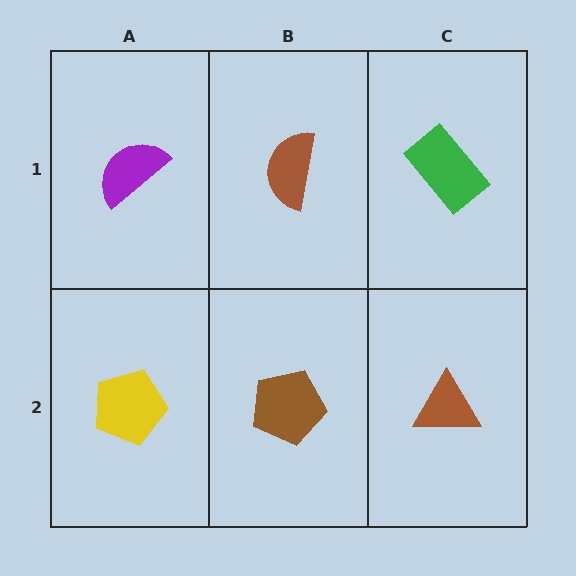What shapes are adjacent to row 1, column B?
A brown pentagon (row 2, column B), a purple semicircle (row 1, column A), a green rectangle (row 1, column C).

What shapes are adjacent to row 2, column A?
A purple semicircle (row 1, column A), a brown pentagon (row 2, column B).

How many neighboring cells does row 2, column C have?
2.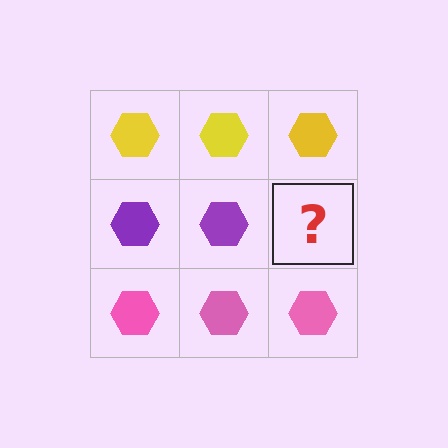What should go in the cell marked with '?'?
The missing cell should contain a purple hexagon.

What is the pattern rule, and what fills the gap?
The rule is that each row has a consistent color. The gap should be filled with a purple hexagon.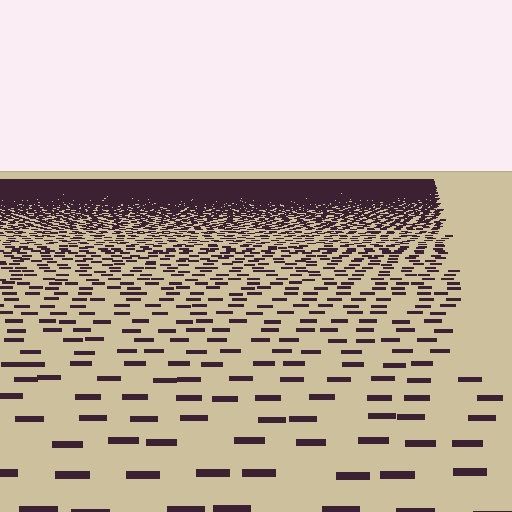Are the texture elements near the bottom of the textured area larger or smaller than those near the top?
Larger. Near the bottom, elements are closer to the viewer and appear at a bigger on-screen size.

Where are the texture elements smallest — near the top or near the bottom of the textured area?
Near the top.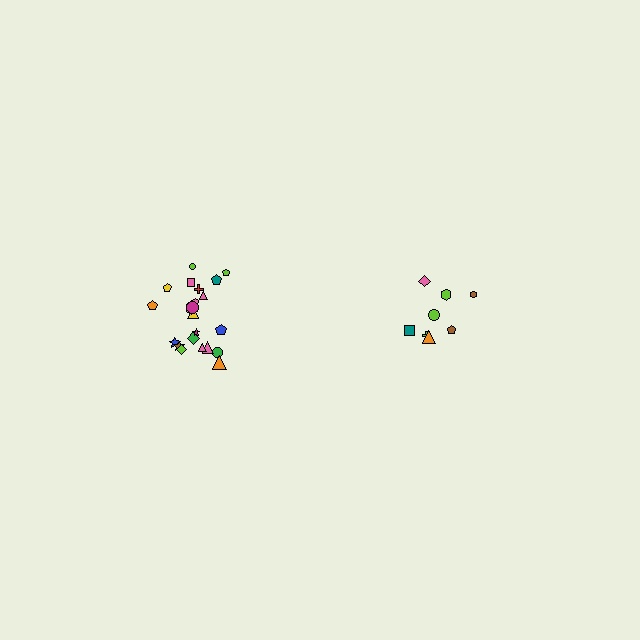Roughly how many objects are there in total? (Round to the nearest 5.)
Roughly 30 objects in total.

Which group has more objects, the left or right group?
The left group.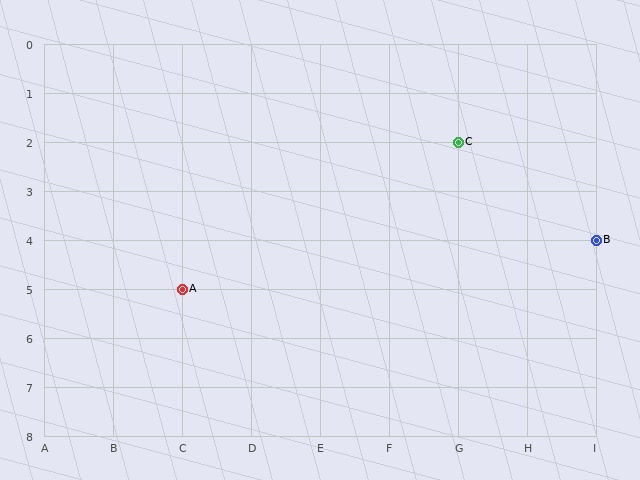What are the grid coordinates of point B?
Point B is at grid coordinates (I, 4).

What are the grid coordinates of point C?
Point C is at grid coordinates (G, 2).